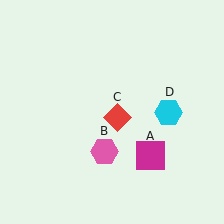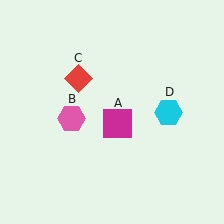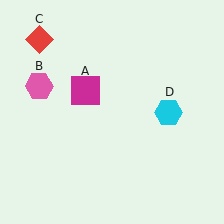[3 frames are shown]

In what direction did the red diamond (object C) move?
The red diamond (object C) moved up and to the left.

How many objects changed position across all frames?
3 objects changed position: magenta square (object A), pink hexagon (object B), red diamond (object C).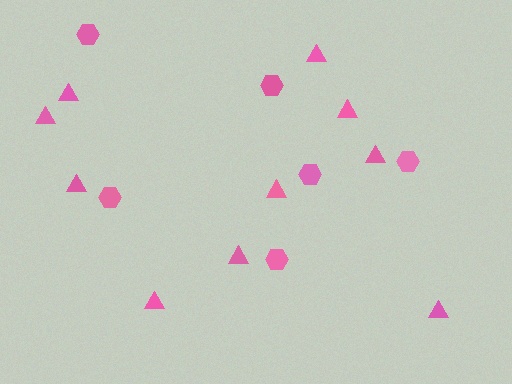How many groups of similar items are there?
There are 2 groups: one group of hexagons (6) and one group of triangles (10).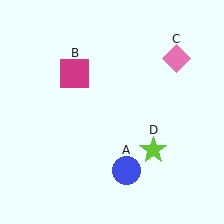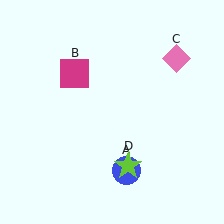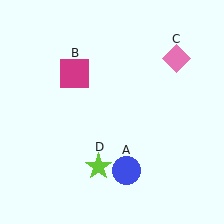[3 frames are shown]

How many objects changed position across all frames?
1 object changed position: lime star (object D).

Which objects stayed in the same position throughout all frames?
Blue circle (object A) and magenta square (object B) and pink diamond (object C) remained stationary.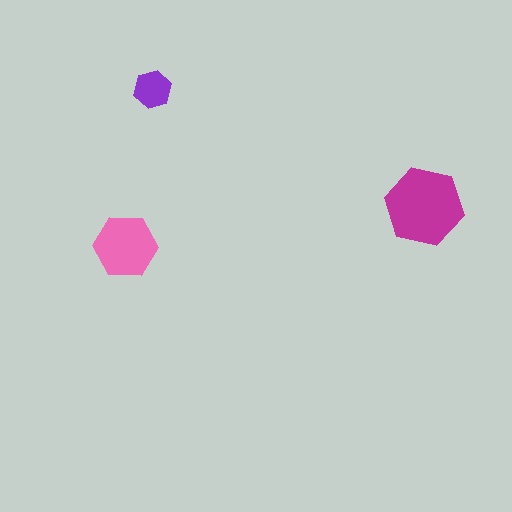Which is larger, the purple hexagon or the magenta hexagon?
The magenta one.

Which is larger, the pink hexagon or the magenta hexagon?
The magenta one.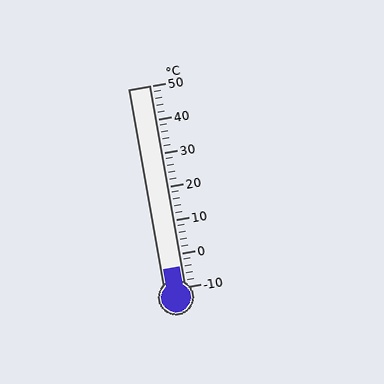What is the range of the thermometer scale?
The thermometer scale ranges from -10°C to 50°C.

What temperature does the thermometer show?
The thermometer shows approximately -4°C.